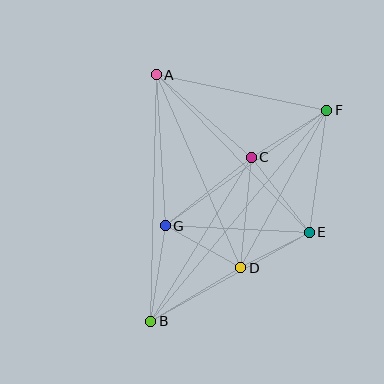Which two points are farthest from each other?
Points B and F are farthest from each other.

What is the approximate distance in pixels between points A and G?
The distance between A and G is approximately 151 pixels.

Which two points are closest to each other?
Points D and E are closest to each other.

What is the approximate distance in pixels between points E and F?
The distance between E and F is approximately 123 pixels.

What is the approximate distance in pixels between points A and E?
The distance between A and E is approximately 219 pixels.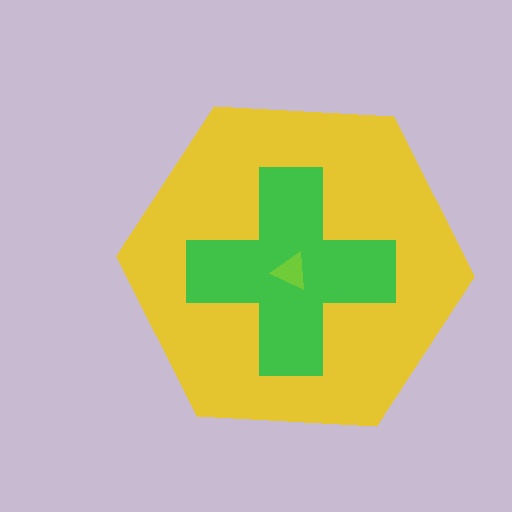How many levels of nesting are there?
3.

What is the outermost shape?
The yellow hexagon.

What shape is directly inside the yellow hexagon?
The green cross.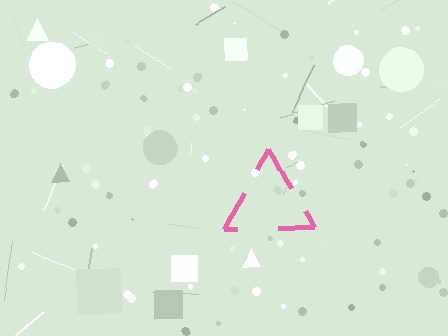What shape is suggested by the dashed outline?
The dashed outline suggests a triangle.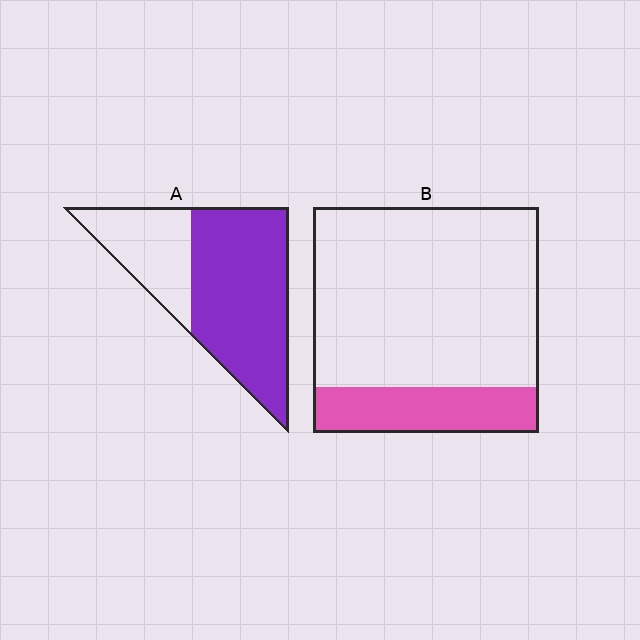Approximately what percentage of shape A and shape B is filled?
A is approximately 70% and B is approximately 20%.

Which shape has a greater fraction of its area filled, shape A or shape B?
Shape A.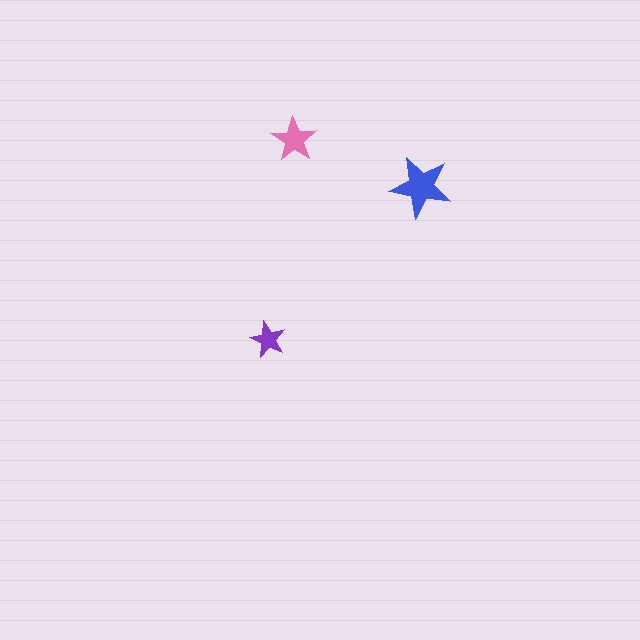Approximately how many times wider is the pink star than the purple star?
About 1.5 times wider.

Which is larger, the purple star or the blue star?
The blue one.